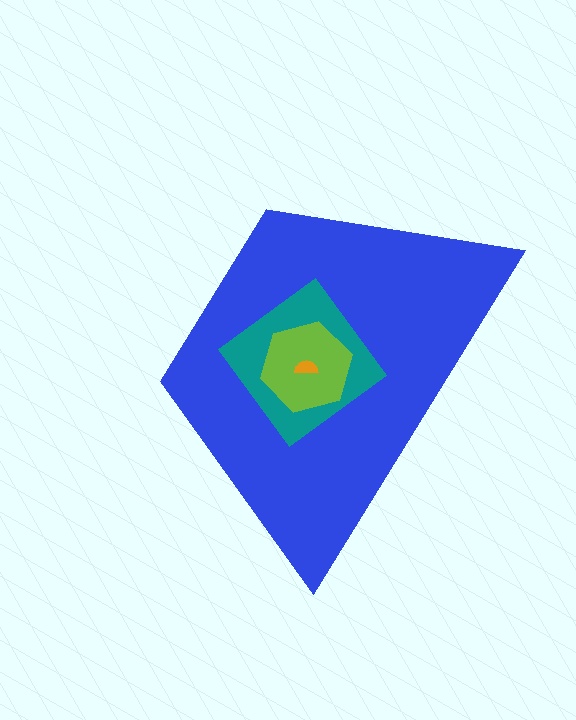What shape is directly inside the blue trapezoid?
The teal diamond.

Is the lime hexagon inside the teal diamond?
Yes.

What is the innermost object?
The orange semicircle.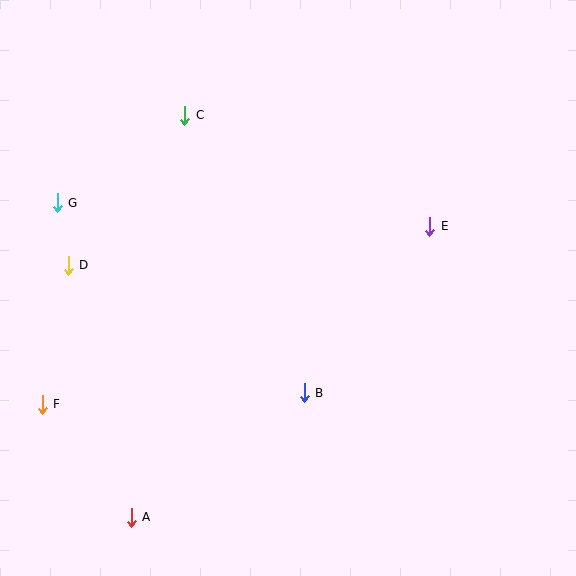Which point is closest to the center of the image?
Point B at (304, 393) is closest to the center.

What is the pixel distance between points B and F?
The distance between B and F is 262 pixels.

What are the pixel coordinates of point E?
Point E is at (430, 226).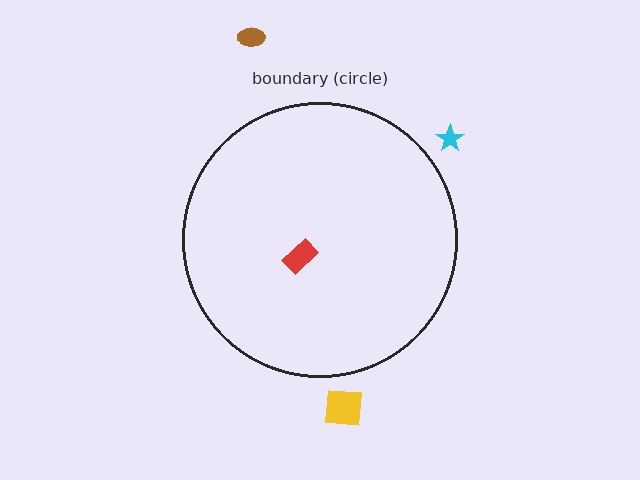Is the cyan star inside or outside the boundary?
Outside.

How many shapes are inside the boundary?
1 inside, 3 outside.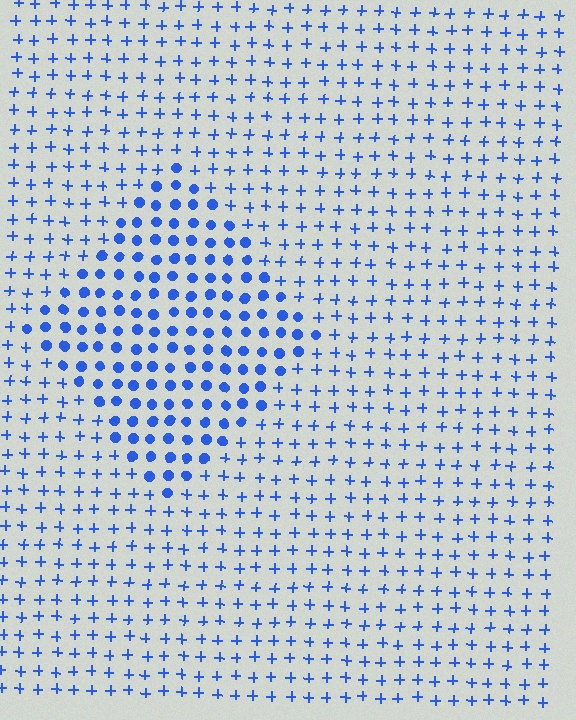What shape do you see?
I see a diamond.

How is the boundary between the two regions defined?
The boundary is defined by a change in element shape: circles inside vs. plus signs outside. All elements share the same color and spacing.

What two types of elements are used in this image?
The image uses circles inside the diamond region and plus signs outside it.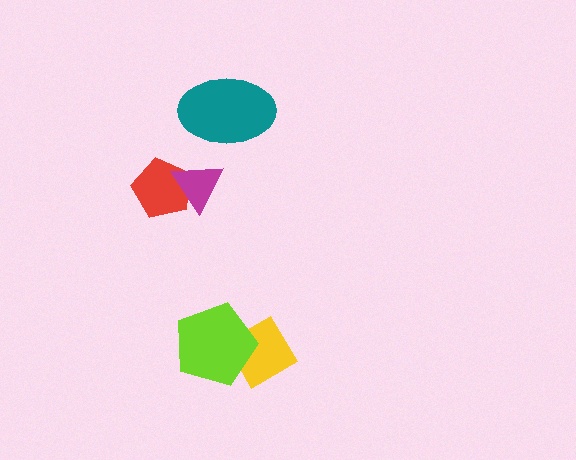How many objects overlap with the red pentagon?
1 object overlaps with the red pentagon.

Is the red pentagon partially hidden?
Yes, it is partially covered by another shape.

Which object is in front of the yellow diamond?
The lime pentagon is in front of the yellow diamond.